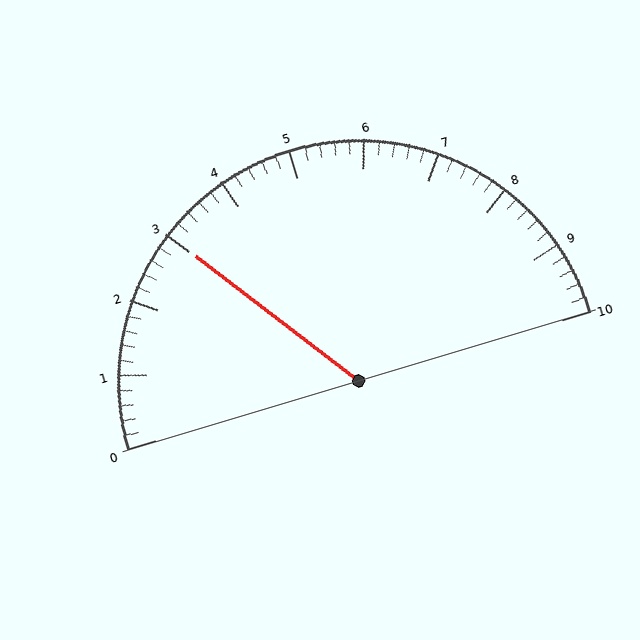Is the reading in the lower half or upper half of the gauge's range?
The reading is in the lower half of the range (0 to 10).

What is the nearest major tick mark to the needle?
The nearest major tick mark is 3.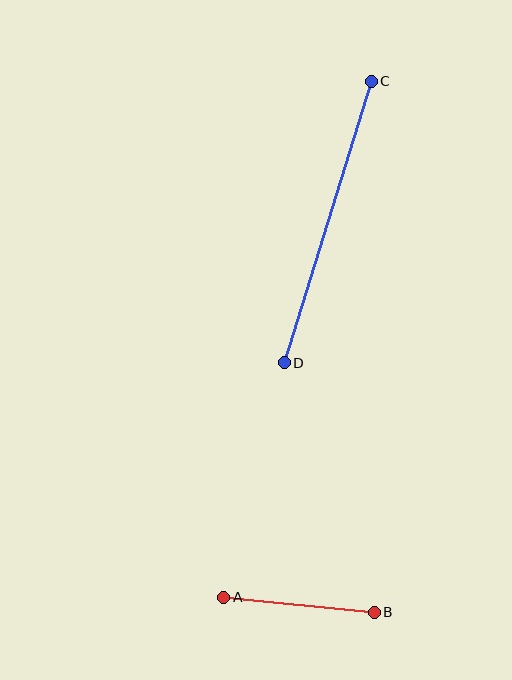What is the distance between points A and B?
The distance is approximately 151 pixels.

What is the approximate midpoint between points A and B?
The midpoint is at approximately (299, 605) pixels.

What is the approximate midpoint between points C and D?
The midpoint is at approximately (328, 222) pixels.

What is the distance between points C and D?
The distance is approximately 294 pixels.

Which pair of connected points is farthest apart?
Points C and D are farthest apart.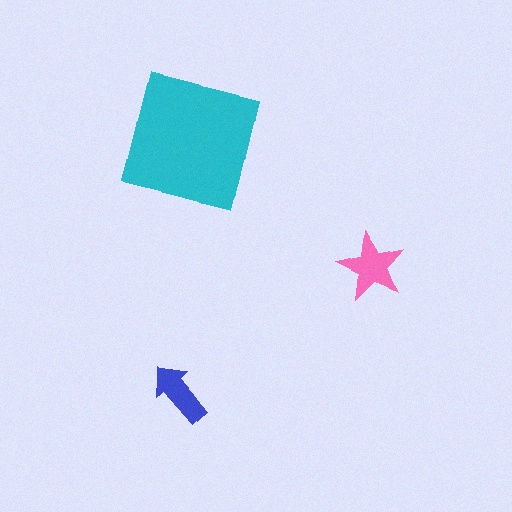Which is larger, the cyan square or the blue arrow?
The cyan square.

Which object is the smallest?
The blue arrow.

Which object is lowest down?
The blue arrow is bottommost.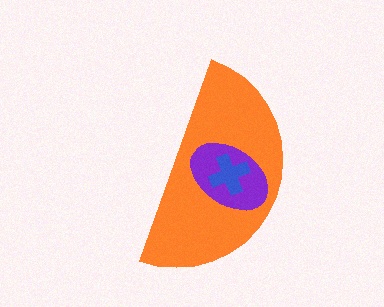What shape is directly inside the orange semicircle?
The purple ellipse.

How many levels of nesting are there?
3.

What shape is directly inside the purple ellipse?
The blue cross.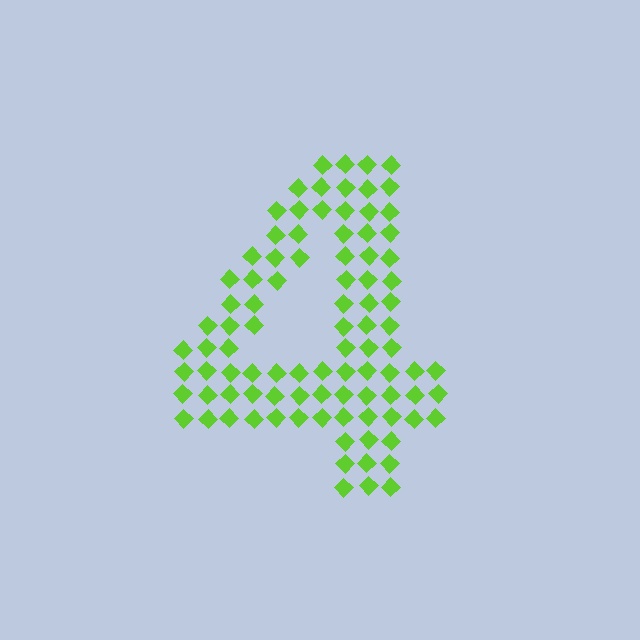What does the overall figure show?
The overall figure shows the digit 4.